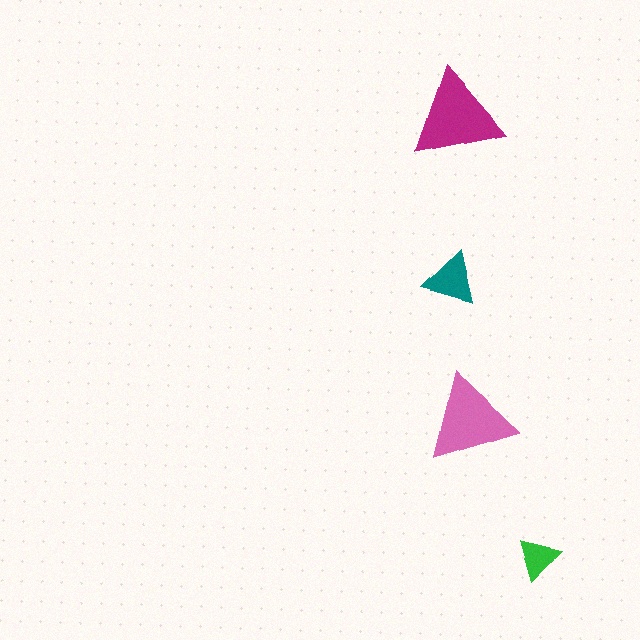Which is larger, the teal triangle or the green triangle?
The teal one.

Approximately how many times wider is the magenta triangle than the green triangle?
About 2 times wider.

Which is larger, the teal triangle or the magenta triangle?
The magenta one.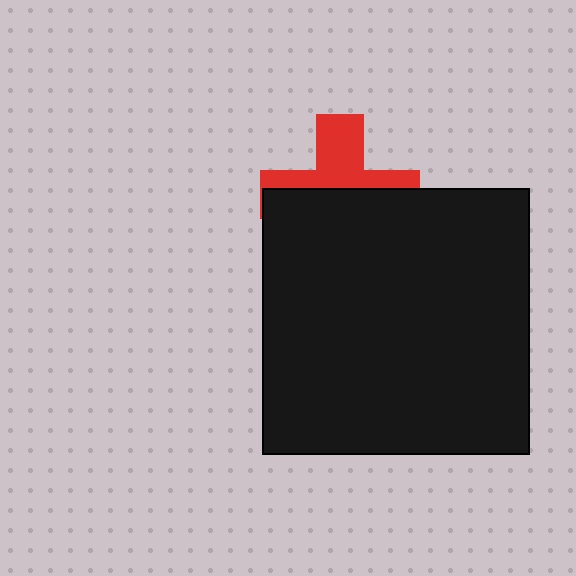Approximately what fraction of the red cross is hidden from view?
Roughly 58% of the red cross is hidden behind the black square.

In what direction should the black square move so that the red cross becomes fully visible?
The black square should move down. That is the shortest direction to clear the overlap and leave the red cross fully visible.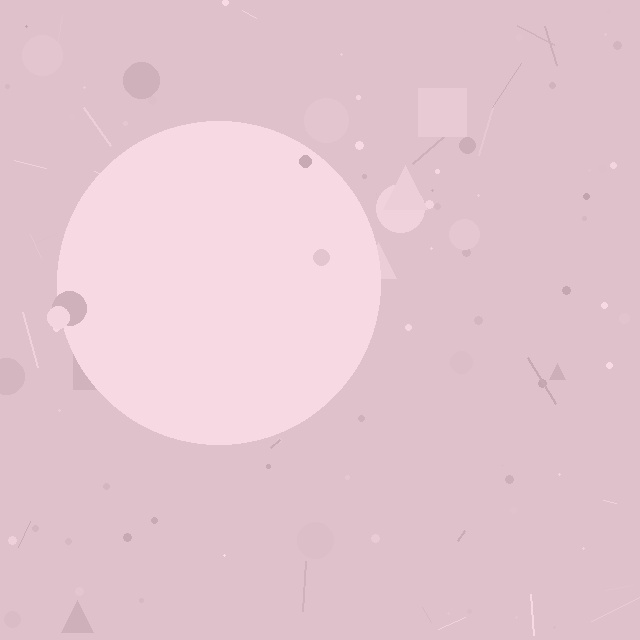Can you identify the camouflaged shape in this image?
The camouflaged shape is a circle.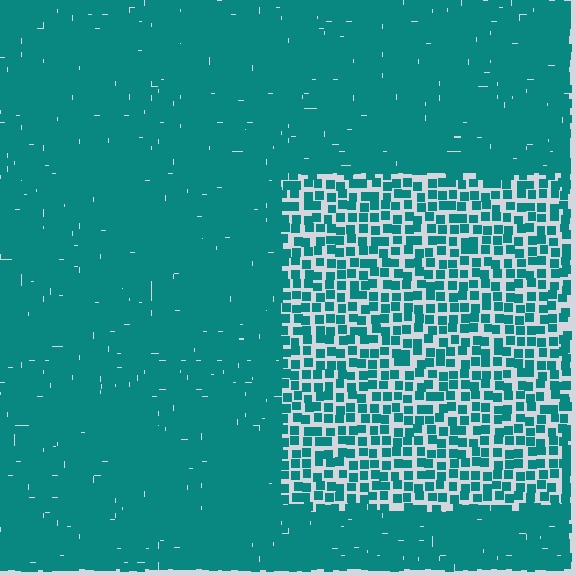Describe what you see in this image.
The image contains small teal elements arranged at two different densities. A rectangle-shaped region is visible where the elements are less densely packed than the surrounding area.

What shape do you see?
I see a rectangle.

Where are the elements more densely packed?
The elements are more densely packed outside the rectangle boundary.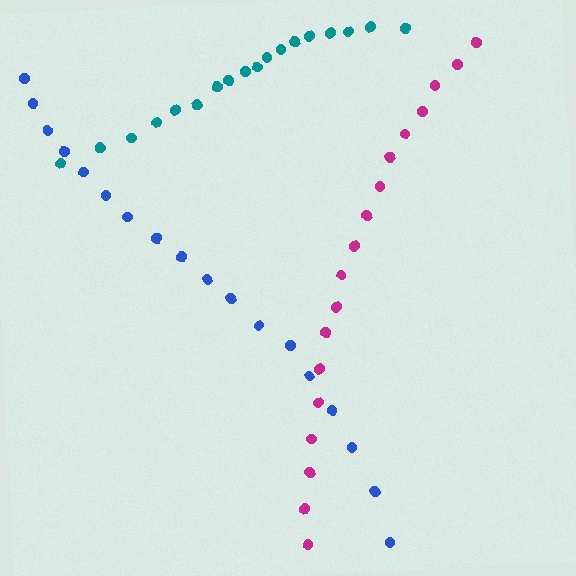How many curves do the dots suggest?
There are 3 distinct paths.